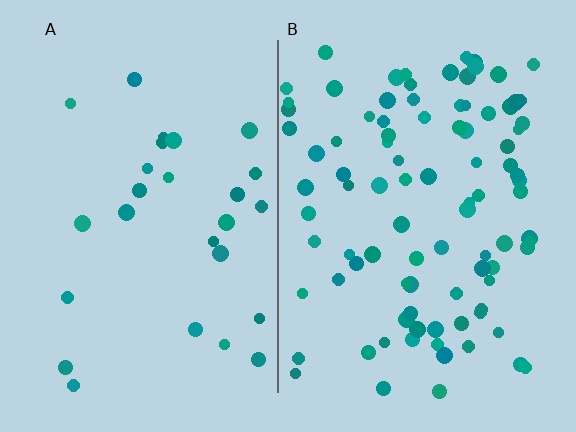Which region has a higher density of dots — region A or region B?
B (the right).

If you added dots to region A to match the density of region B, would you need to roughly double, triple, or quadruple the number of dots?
Approximately quadruple.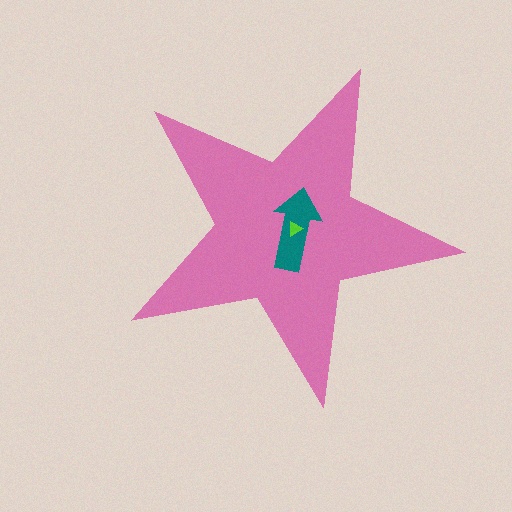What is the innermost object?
The lime triangle.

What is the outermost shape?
The pink star.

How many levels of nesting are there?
3.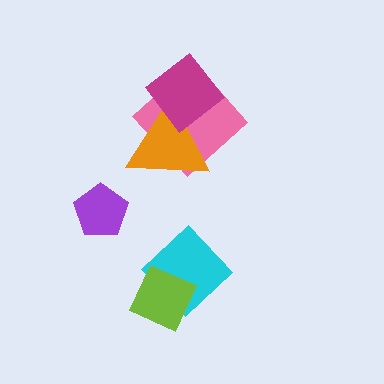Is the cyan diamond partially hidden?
Yes, it is partially covered by another shape.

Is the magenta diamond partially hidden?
No, no other shape covers it.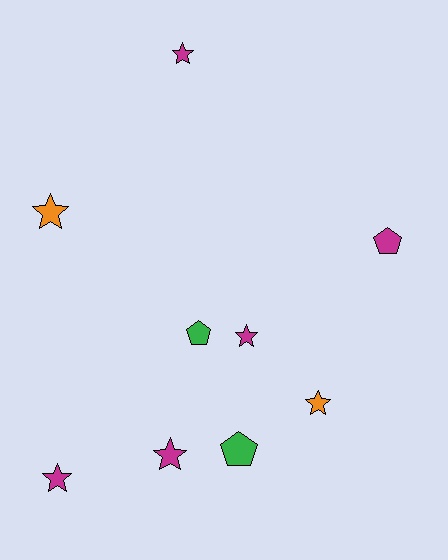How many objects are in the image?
There are 9 objects.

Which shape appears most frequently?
Star, with 6 objects.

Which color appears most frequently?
Magenta, with 5 objects.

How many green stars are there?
There are no green stars.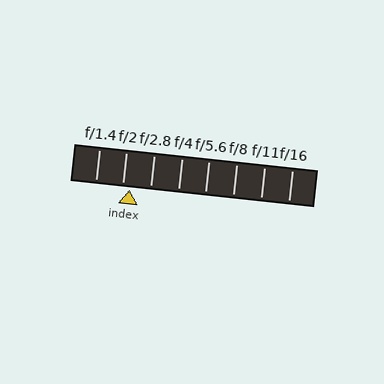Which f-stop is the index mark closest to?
The index mark is closest to f/2.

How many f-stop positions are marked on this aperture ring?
There are 8 f-stop positions marked.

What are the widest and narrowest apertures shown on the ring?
The widest aperture shown is f/1.4 and the narrowest is f/16.